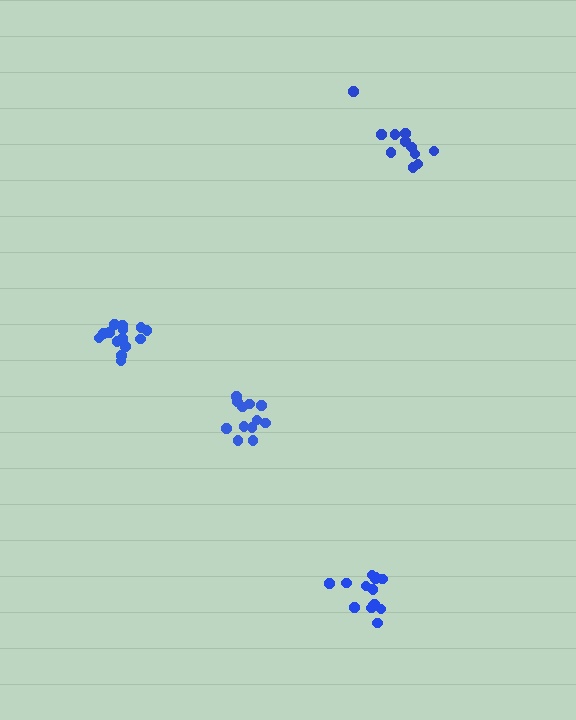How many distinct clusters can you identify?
There are 4 distinct clusters.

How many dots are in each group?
Group 1: 12 dots, Group 2: 14 dots, Group 3: 14 dots, Group 4: 11 dots (51 total).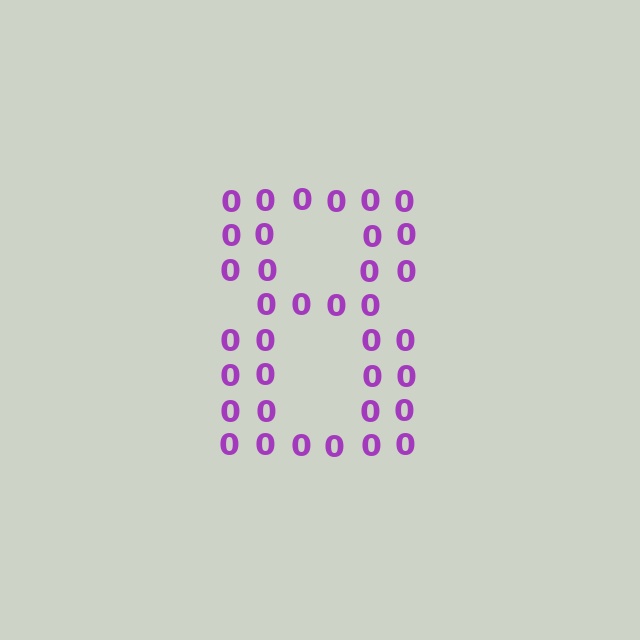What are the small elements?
The small elements are digit 0's.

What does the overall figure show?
The overall figure shows the digit 8.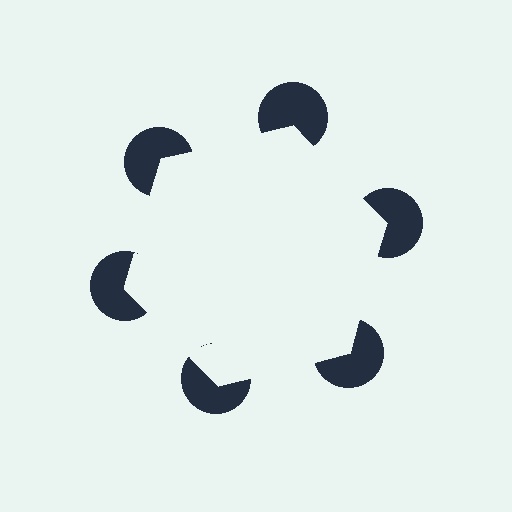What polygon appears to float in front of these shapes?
An illusory hexagon — its edges are inferred from the aligned wedge cuts in the pac-man discs, not physically drawn.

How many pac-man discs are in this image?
There are 6 — one at each vertex of the illusory hexagon.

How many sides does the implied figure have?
6 sides.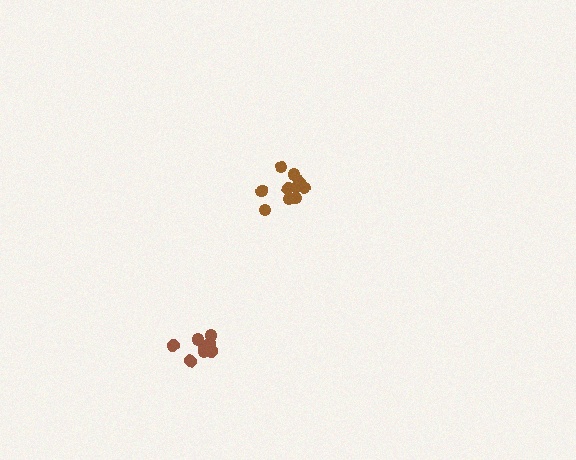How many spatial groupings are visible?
There are 2 spatial groupings.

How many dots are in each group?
Group 1: 9 dots, Group 2: 10 dots (19 total).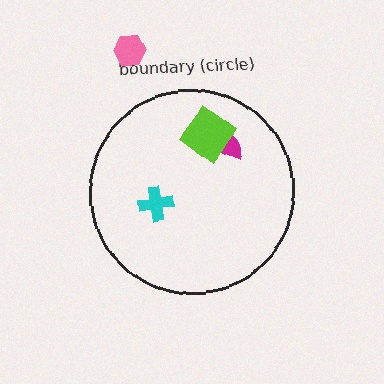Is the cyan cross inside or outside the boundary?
Inside.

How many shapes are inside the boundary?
3 inside, 1 outside.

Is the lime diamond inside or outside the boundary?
Inside.